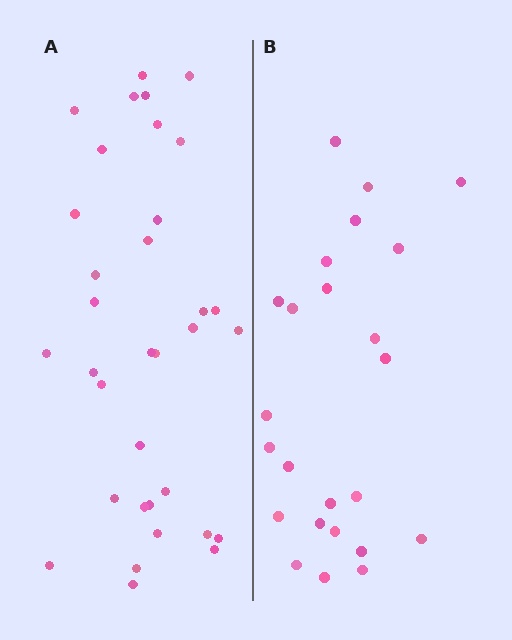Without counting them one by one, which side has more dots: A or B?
Region A (the left region) has more dots.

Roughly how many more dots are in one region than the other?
Region A has roughly 10 or so more dots than region B.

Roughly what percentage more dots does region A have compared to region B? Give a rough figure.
About 40% more.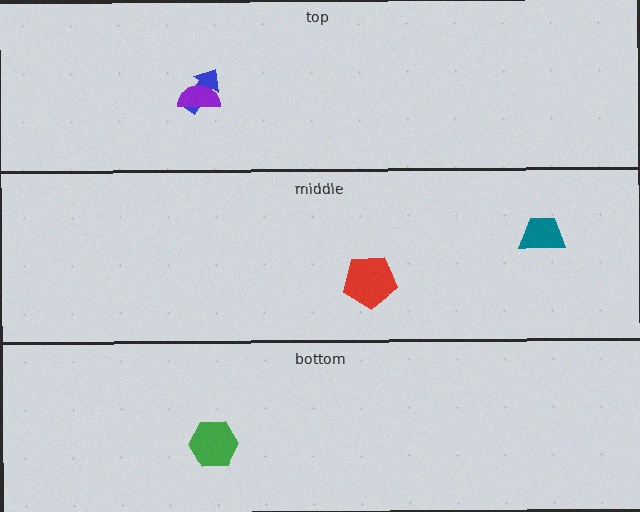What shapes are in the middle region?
The teal trapezoid, the red pentagon.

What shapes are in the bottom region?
The green hexagon.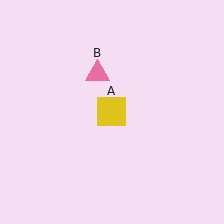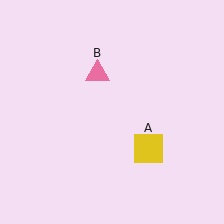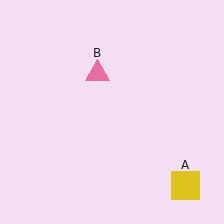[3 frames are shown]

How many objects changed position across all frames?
1 object changed position: yellow square (object A).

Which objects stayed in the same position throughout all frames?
Pink triangle (object B) remained stationary.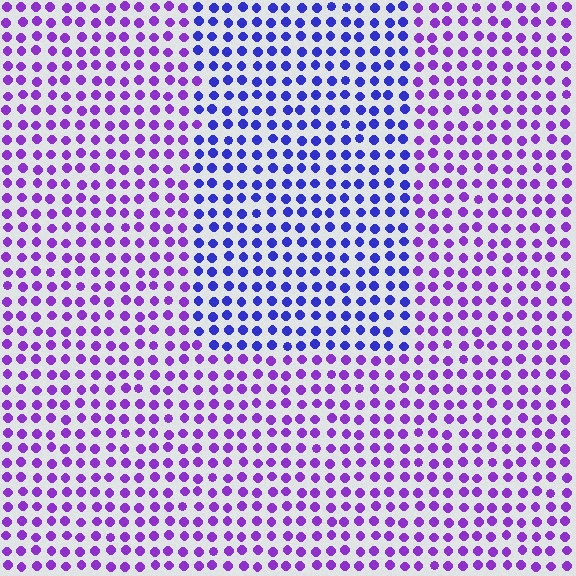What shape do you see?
I see a rectangle.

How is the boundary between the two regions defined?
The boundary is defined purely by a slight shift in hue (about 37 degrees). Spacing, size, and orientation are identical on both sides.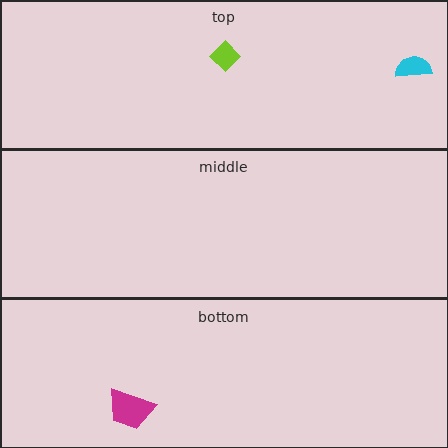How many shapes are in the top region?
2.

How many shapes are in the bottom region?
1.